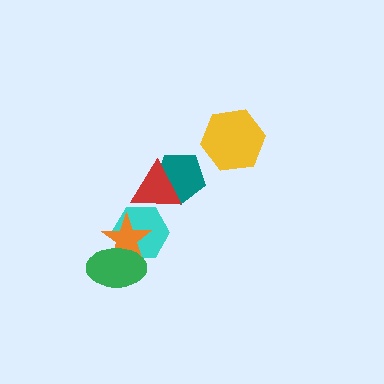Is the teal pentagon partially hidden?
Yes, it is partially covered by another shape.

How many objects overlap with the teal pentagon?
1 object overlaps with the teal pentagon.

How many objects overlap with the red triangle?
2 objects overlap with the red triangle.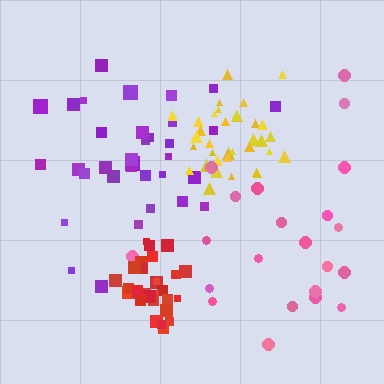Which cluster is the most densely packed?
Red.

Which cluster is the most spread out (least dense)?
Pink.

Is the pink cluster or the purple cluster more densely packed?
Purple.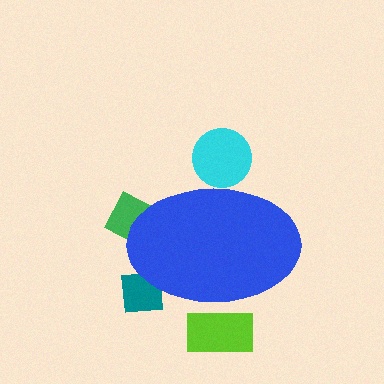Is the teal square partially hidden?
Yes, the teal square is partially hidden behind the blue ellipse.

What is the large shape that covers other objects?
A blue ellipse.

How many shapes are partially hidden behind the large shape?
4 shapes are partially hidden.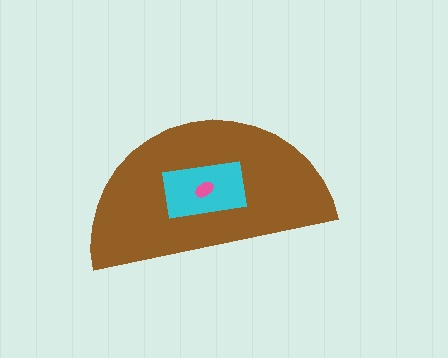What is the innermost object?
The pink ellipse.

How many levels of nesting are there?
3.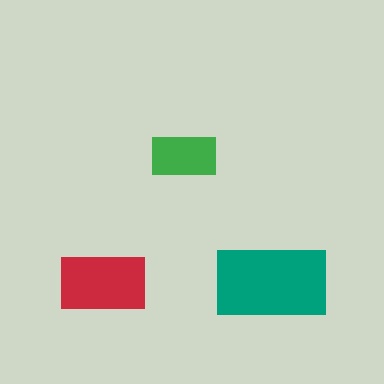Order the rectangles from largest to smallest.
the teal one, the red one, the green one.